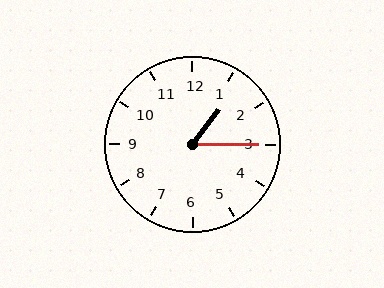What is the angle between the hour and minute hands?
Approximately 52 degrees.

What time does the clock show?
1:15.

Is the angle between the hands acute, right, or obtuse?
It is acute.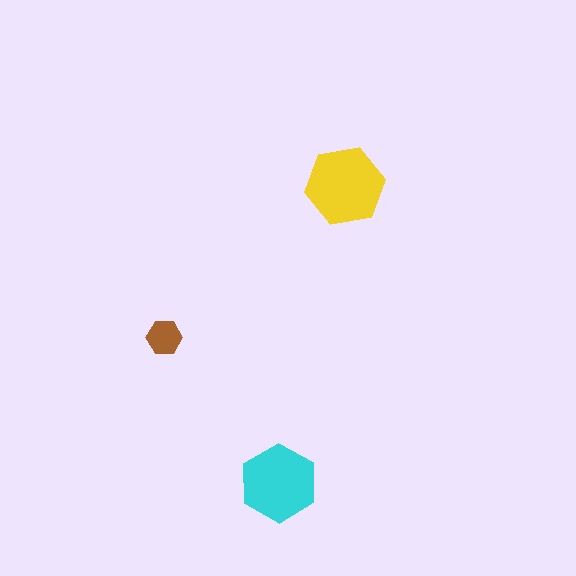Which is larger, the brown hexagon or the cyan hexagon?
The cyan one.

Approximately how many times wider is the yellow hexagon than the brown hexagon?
About 2 times wider.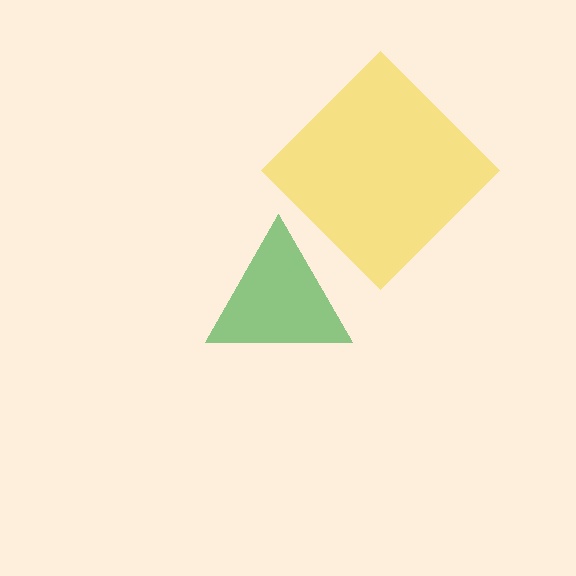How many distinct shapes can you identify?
There are 2 distinct shapes: a yellow diamond, a green triangle.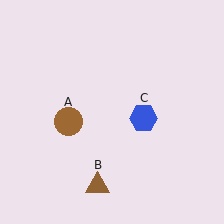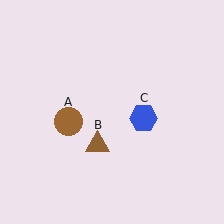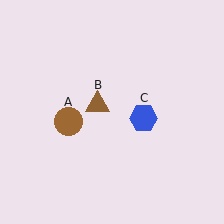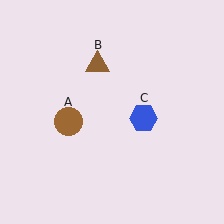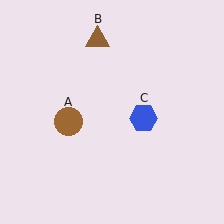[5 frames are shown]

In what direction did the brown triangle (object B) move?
The brown triangle (object B) moved up.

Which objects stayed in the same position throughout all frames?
Brown circle (object A) and blue hexagon (object C) remained stationary.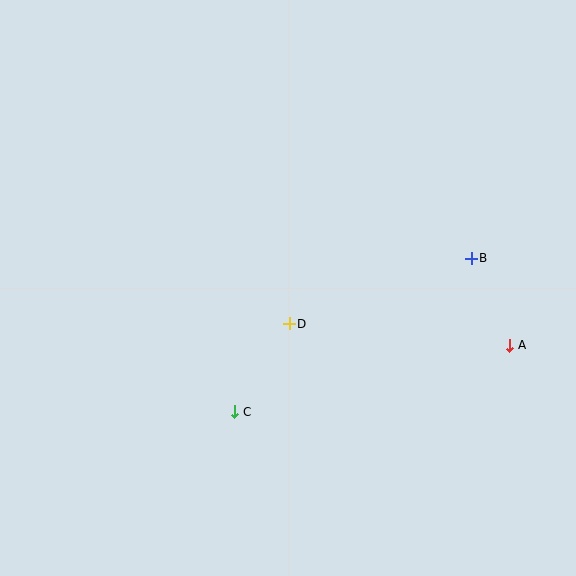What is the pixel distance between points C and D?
The distance between C and D is 104 pixels.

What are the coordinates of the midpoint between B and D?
The midpoint between B and D is at (380, 291).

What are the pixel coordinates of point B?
Point B is at (471, 258).